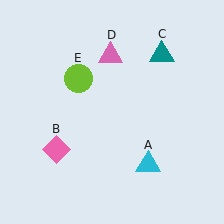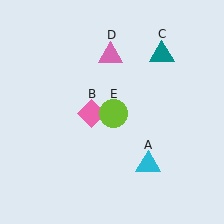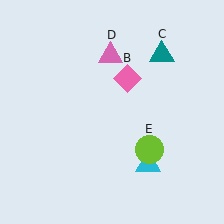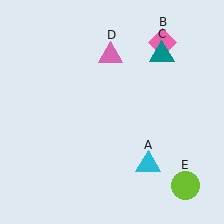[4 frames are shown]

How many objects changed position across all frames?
2 objects changed position: pink diamond (object B), lime circle (object E).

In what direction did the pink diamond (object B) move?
The pink diamond (object B) moved up and to the right.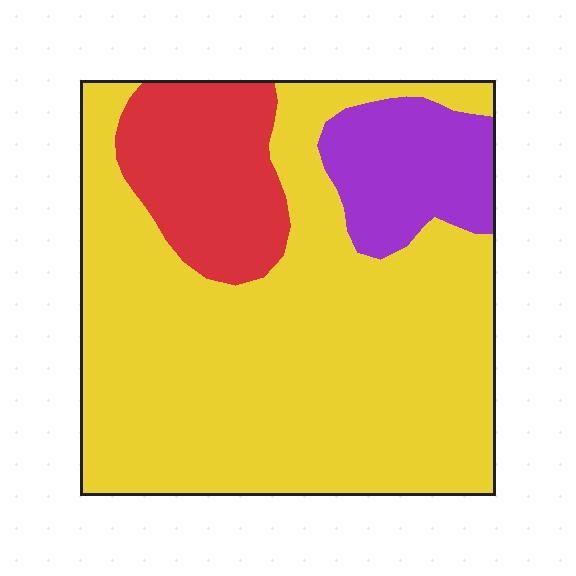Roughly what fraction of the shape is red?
Red covers about 15% of the shape.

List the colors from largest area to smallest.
From largest to smallest: yellow, red, purple.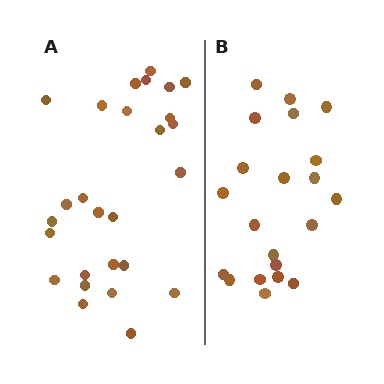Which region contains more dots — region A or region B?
Region A (the left region) has more dots.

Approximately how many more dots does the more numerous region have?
Region A has about 6 more dots than region B.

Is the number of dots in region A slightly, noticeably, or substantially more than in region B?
Region A has noticeably more, but not dramatically so. The ratio is roughly 1.3 to 1.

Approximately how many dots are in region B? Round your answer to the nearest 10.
About 20 dots. (The exact count is 21, which rounds to 20.)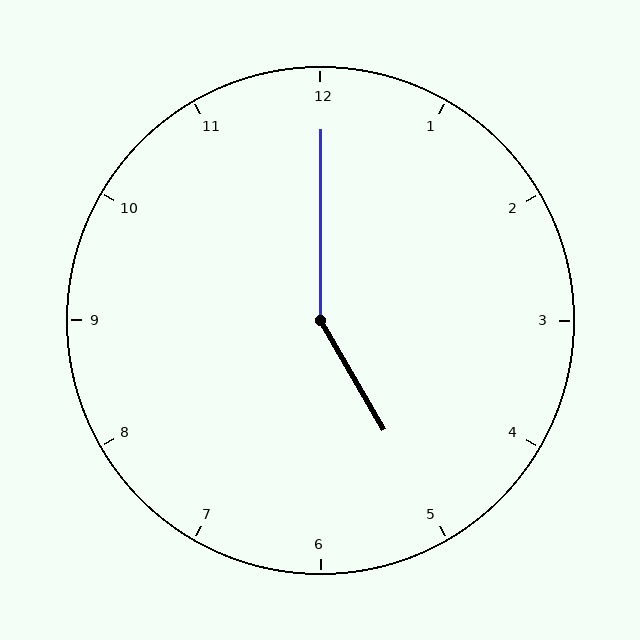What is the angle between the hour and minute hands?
Approximately 150 degrees.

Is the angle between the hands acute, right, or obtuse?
It is obtuse.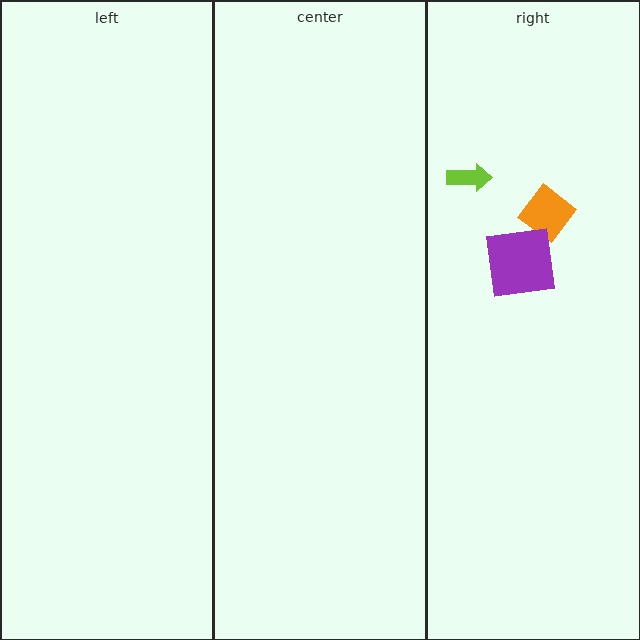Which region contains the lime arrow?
The right region.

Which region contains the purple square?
The right region.